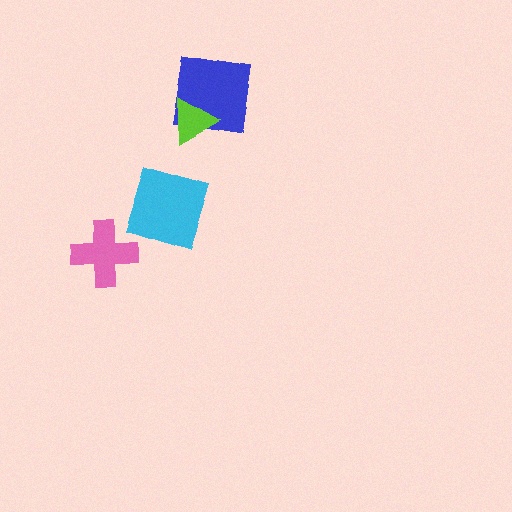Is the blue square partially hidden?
Yes, it is partially covered by another shape.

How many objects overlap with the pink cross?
0 objects overlap with the pink cross.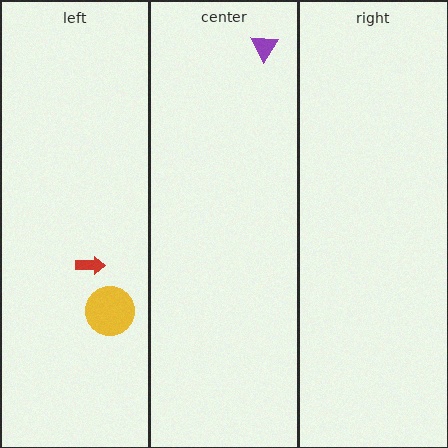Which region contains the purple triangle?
The center region.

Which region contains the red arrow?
The left region.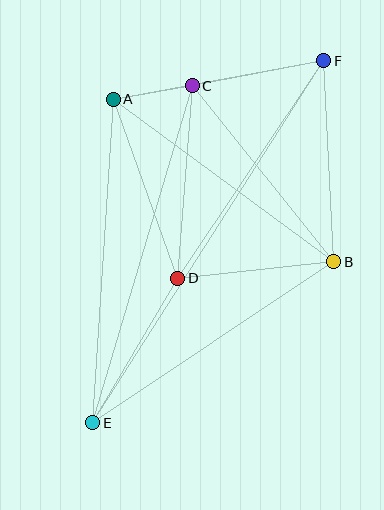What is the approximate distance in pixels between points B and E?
The distance between B and E is approximately 290 pixels.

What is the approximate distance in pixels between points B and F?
The distance between B and F is approximately 201 pixels.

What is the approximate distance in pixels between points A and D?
The distance between A and D is approximately 190 pixels.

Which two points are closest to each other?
Points A and C are closest to each other.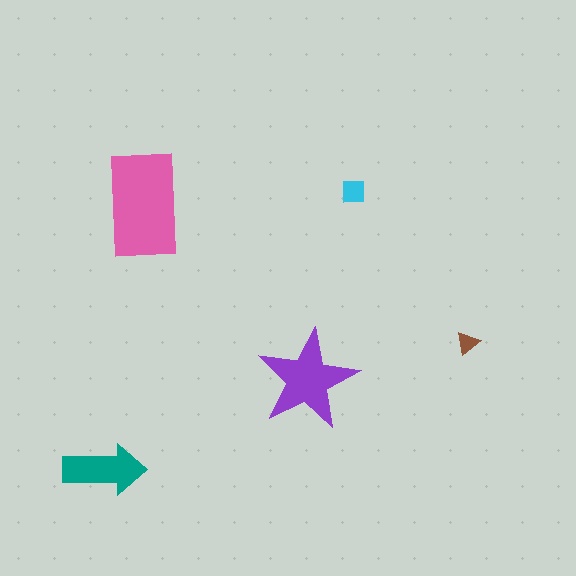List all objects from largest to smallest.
The pink rectangle, the purple star, the teal arrow, the cyan square, the brown triangle.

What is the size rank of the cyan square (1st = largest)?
4th.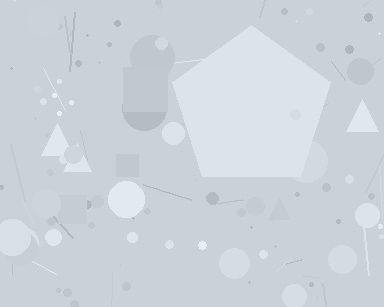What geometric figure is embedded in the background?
A pentagon is embedded in the background.